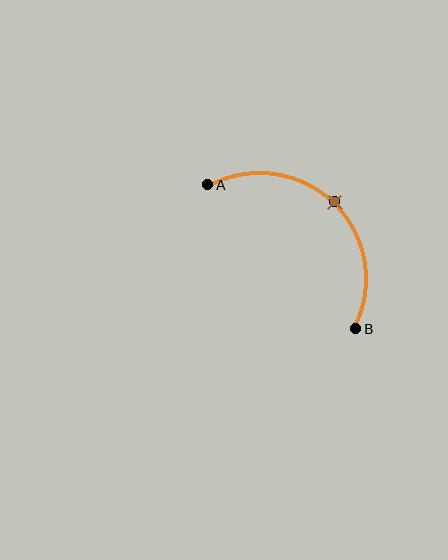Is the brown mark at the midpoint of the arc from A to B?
Yes. The brown mark lies on the arc at equal arc-length from both A and B — it is the arc midpoint.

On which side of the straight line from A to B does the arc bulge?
The arc bulges above and to the right of the straight line connecting A and B.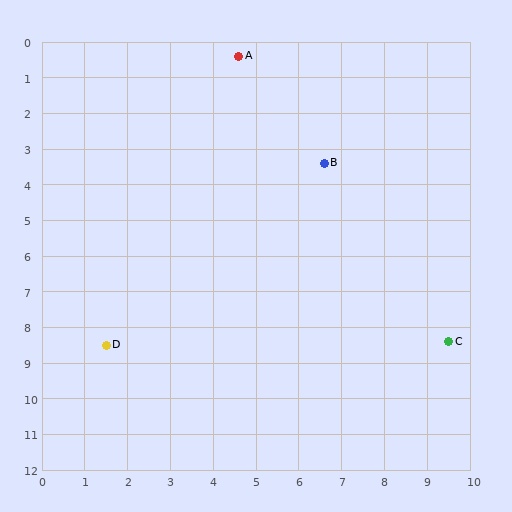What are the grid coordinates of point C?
Point C is at approximately (9.5, 8.4).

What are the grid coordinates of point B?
Point B is at approximately (6.6, 3.4).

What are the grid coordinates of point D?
Point D is at approximately (1.5, 8.5).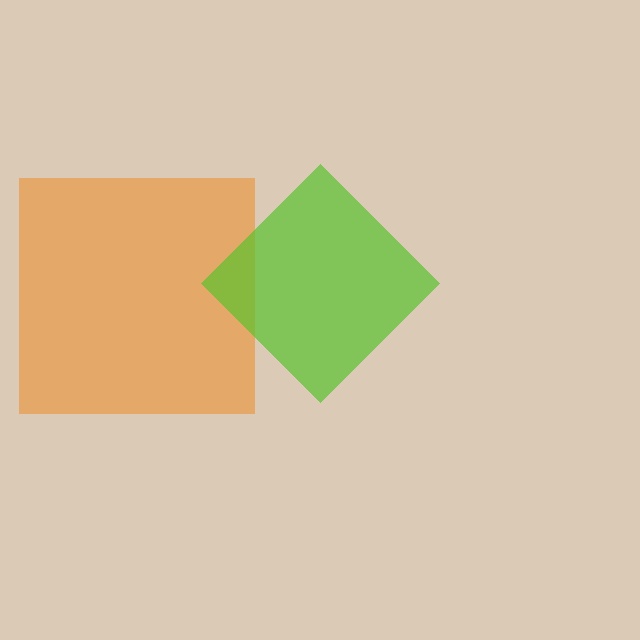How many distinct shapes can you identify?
There are 2 distinct shapes: an orange square, a lime diamond.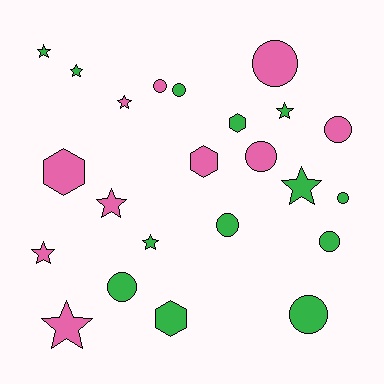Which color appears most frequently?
Green, with 13 objects.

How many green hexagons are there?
There are 2 green hexagons.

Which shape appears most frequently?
Circle, with 10 objects.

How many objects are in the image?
There are 23 objects.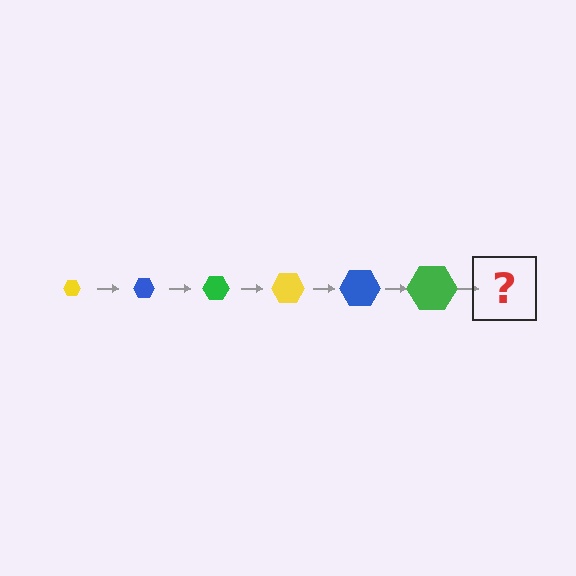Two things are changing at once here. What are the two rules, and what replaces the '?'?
The two rules are that the hexagon grows larger each step and the color cycles through yellow, blue, and green. The '?' should be a yellow hexagon, larger than the previous one.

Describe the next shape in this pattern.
It should be a yellow hexagon, larger than the previous one.